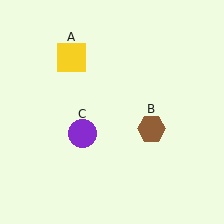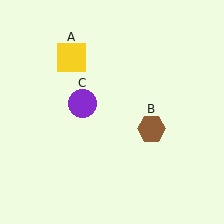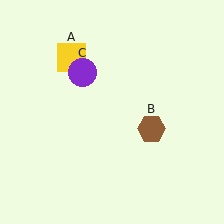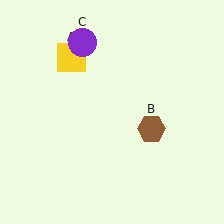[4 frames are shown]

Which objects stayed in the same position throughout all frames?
Yellow square (object A) and brown hexagon (object B) remained stationary.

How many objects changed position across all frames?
1 object changed position: purple circle (object C).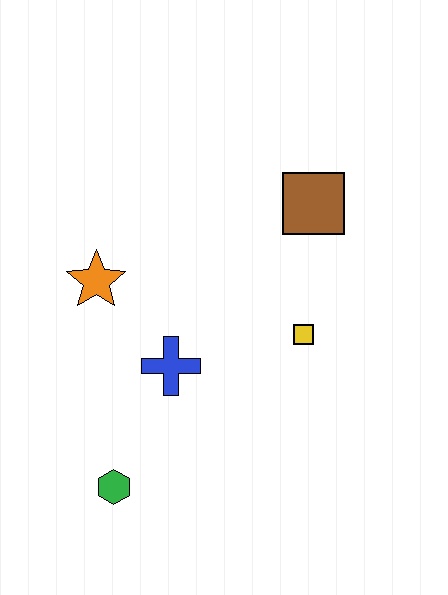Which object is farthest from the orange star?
The brown square is farthest from the orange star.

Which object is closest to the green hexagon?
The blue cross is closest to the green hexagon.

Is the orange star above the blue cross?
Yes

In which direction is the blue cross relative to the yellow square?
The blue cross is to the left of the yellow square.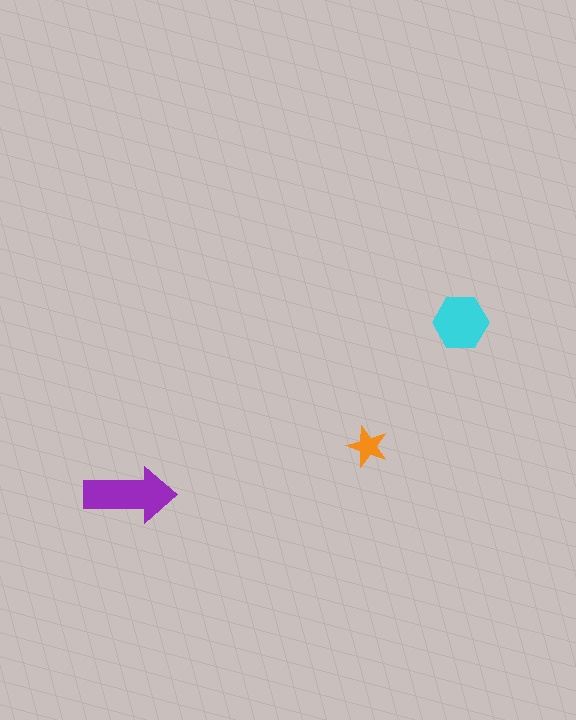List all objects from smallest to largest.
The orange star, the cyan hexagon, the purple arrow.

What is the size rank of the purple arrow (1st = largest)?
1st.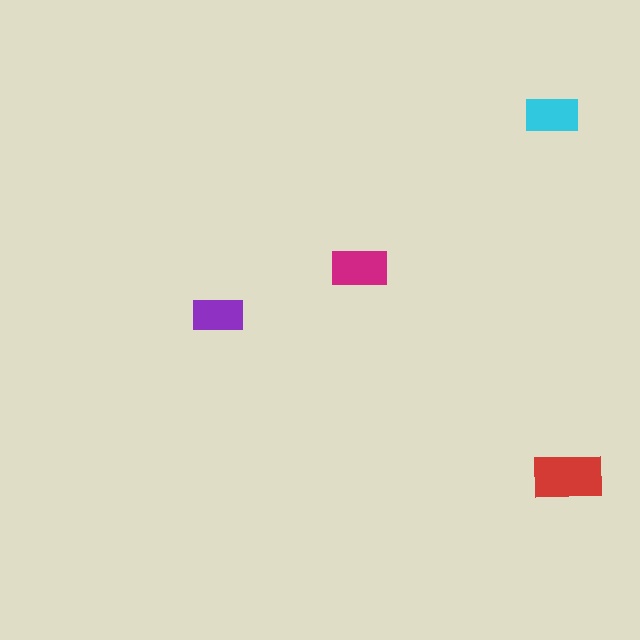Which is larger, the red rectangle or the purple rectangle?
The red one.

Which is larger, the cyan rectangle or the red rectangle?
The red one.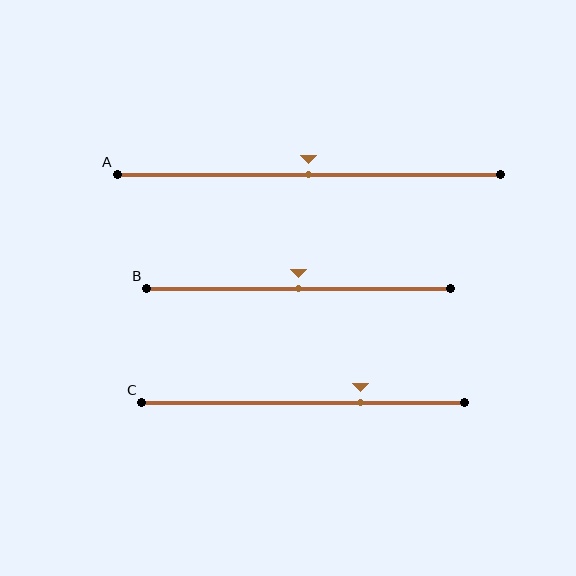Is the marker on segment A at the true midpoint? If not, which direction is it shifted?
Yes, the marker on segment A is at the true midpoint.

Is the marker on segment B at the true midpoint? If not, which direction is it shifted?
Yes, the marker on segment B is at the true midpoint.